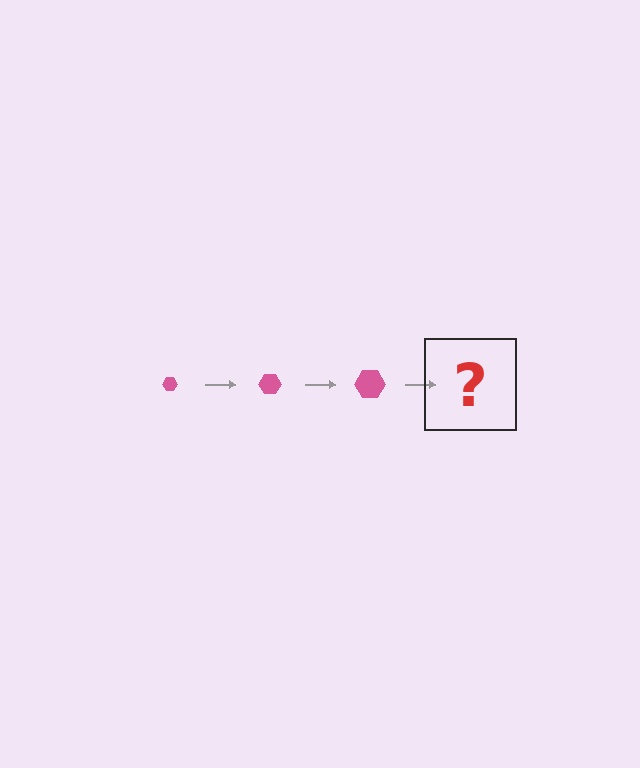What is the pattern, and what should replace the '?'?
The pattern is that the hexagon gets progressively larger each step. The '?' should be a pink hexagon, larger than the previous one.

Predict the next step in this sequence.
The next step is a pink hexagon, larger than the previous one.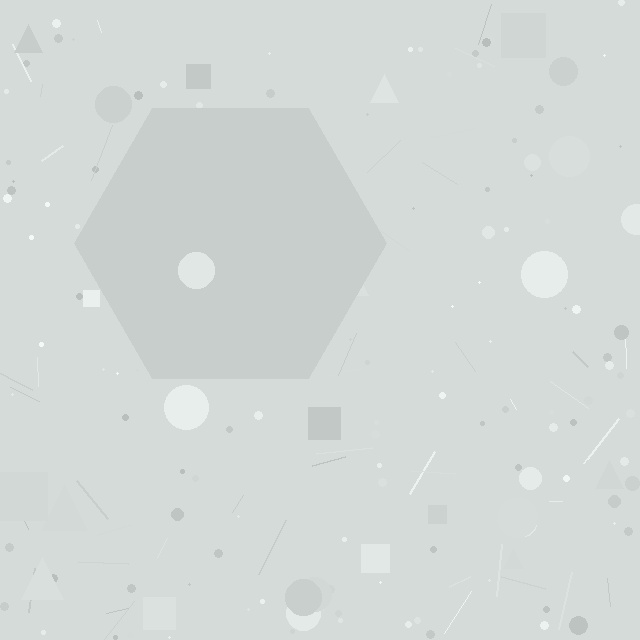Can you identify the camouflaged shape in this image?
The camouflaged shape is a hexagon.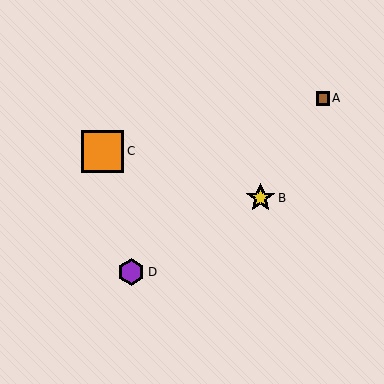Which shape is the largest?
The orange square (labeled C) is the largest.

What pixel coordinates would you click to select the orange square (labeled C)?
Click at (103, 151) to select the orange square C.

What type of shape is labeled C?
Shape C is an orange square.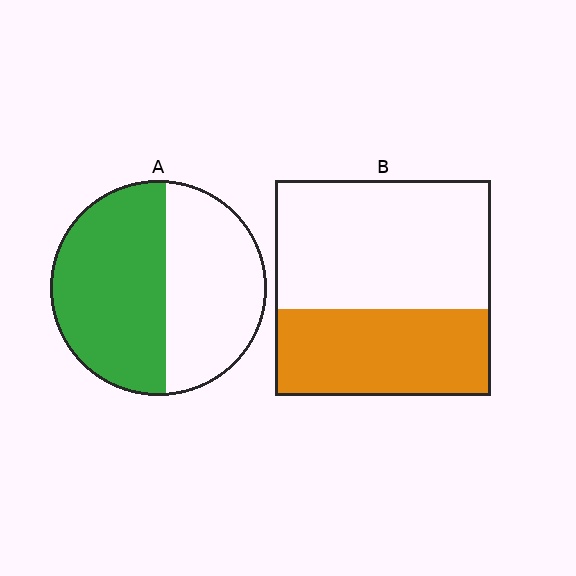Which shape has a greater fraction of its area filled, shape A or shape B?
Shape A.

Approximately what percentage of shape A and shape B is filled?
A is approximately 55% and B is approximately 40%.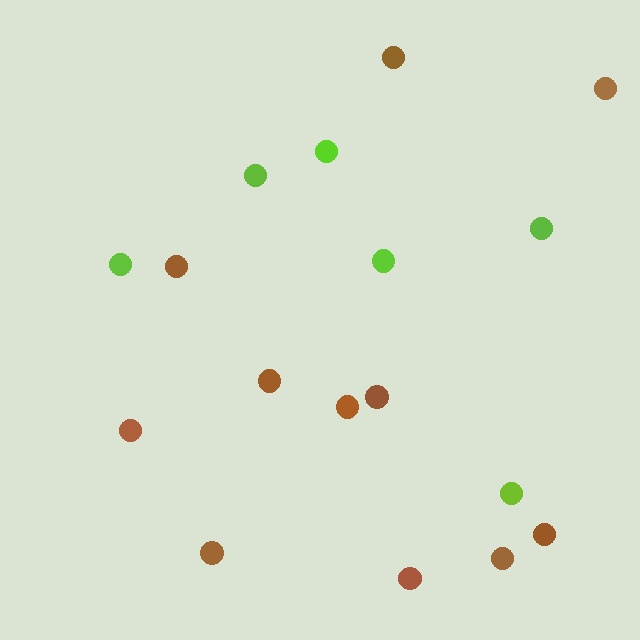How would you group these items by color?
There are 2 groups: one group of lime circles (6) and one group of brown circles (11).